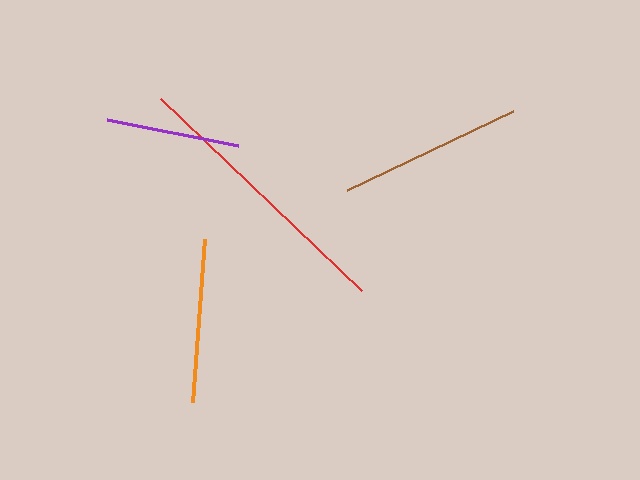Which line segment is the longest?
The red line is the longest at approximately 278 pixels.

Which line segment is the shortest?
The purple line is the shortest at approximately 133 pixels.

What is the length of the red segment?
The red segment is approximately 278 pixels long.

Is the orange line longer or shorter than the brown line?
The brown line is longer than the orange line.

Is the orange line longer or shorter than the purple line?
The orange line is longer than the purple line.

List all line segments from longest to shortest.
From longest to shortest: red, brown, orange, purple.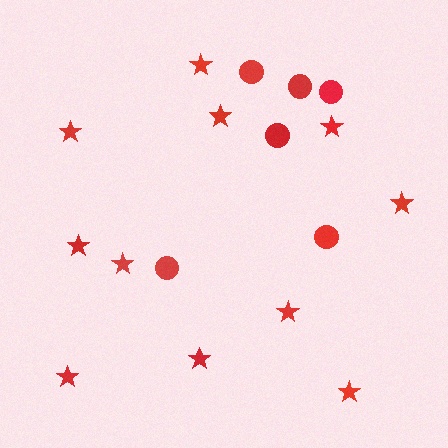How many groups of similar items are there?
There are 2 groups: one group of circles (6) and one group of stars (11).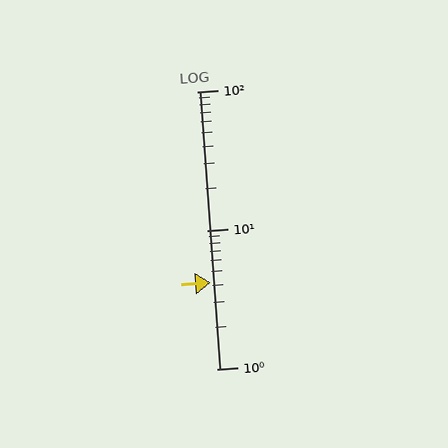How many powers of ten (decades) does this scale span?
The scale spans 2 decades, from 1 to 100.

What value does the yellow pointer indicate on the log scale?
The pointer indicates approximately 4.2.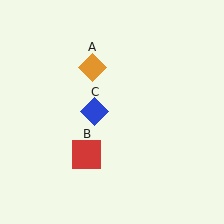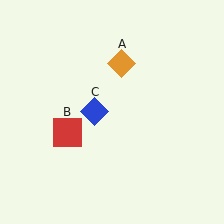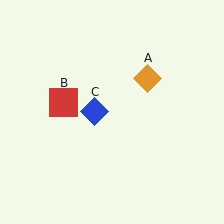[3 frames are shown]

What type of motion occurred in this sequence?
The orange diamond (object A), red square (object B) rotated clockwise around the center of the scene.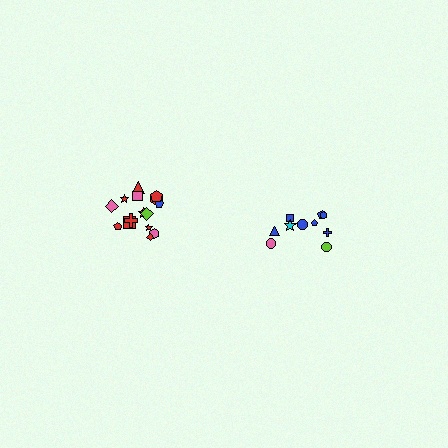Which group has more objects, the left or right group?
The left group.